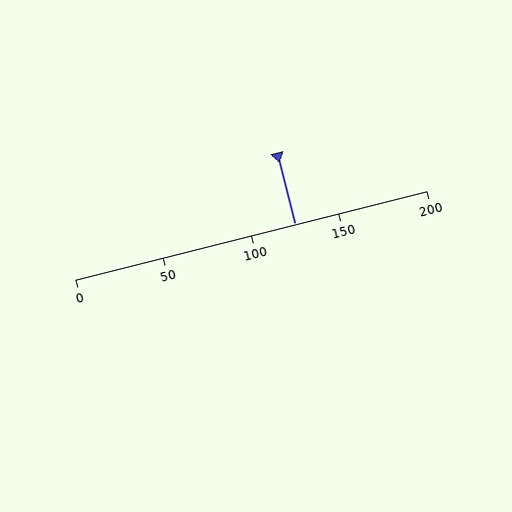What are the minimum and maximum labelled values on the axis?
The axis runs from 0 to 200.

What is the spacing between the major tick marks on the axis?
The major ticks are spaced 50 apart.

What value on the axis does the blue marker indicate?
The marker indicates approximately 125.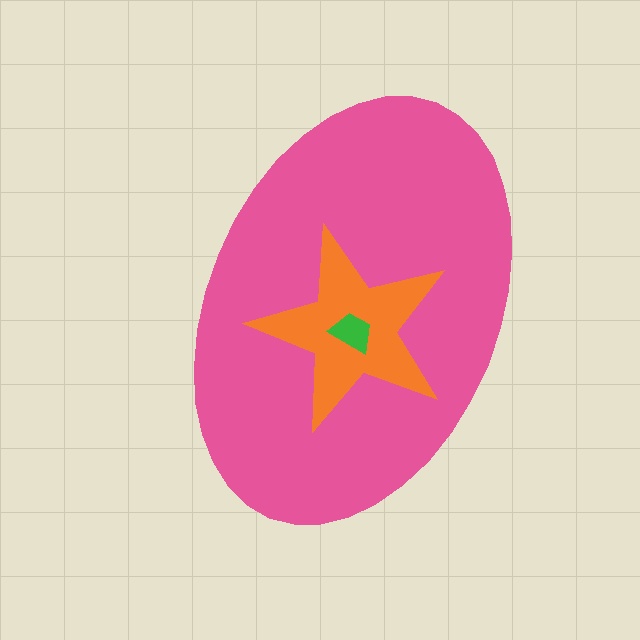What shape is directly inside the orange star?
The green trapezoid.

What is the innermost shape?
The green trapezoid.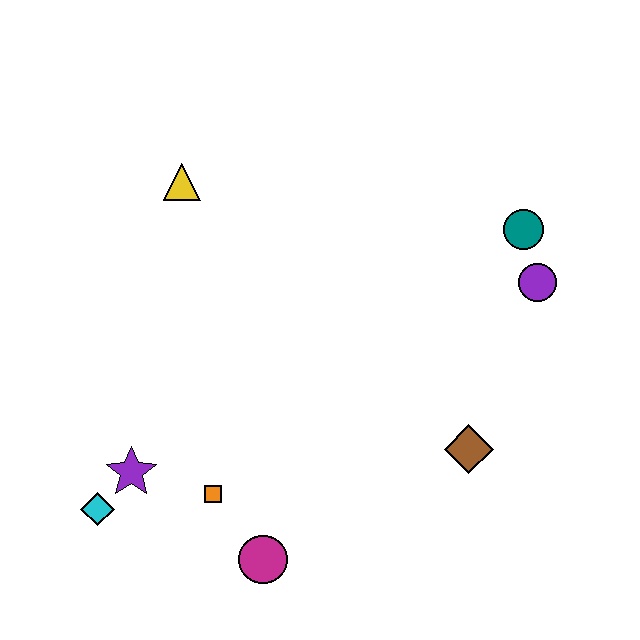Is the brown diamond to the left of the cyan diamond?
No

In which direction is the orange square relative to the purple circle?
The orange square is to the left of the purple circle.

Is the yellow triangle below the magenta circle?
No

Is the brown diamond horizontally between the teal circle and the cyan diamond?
Yes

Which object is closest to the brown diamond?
The purple circle is closest to the brown diamond.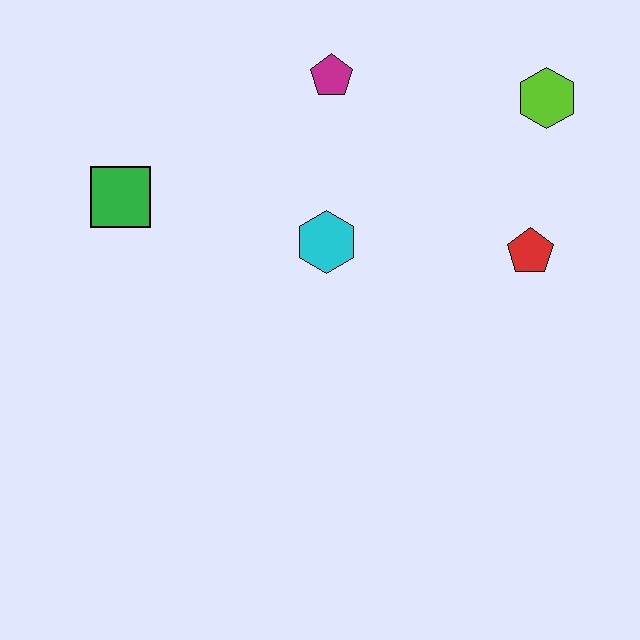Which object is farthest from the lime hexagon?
The green square is farthest from the lime hexagon.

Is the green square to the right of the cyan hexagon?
No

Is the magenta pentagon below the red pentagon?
No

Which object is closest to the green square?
The cyan hexagon is closest to the green square.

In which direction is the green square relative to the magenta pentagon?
The green square is to the left of the magenta pentagon.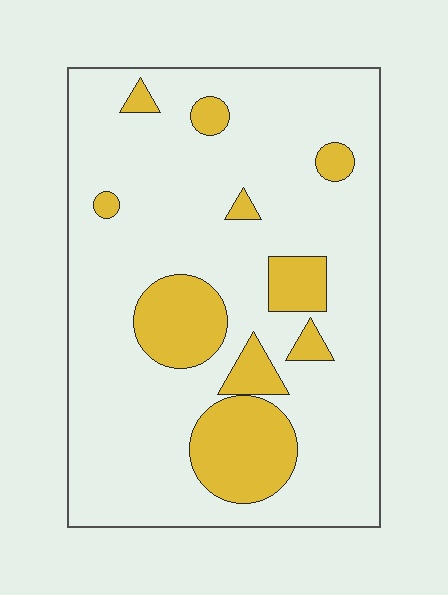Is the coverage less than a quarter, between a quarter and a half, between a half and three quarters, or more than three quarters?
Less than a quarter.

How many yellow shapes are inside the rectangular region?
10.